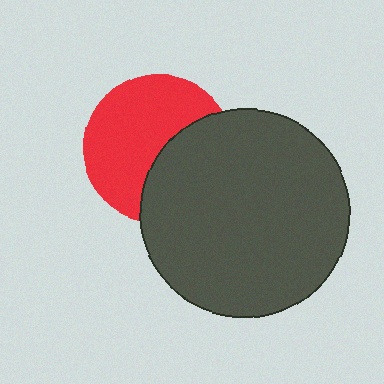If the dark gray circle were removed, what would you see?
You would see the complete red circle.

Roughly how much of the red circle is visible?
About half of it is visible (roughly 60%).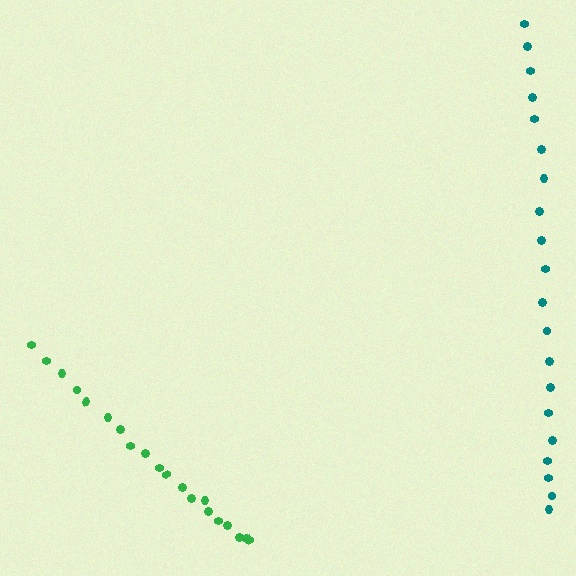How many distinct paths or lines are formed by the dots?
There are 2 distinct paths.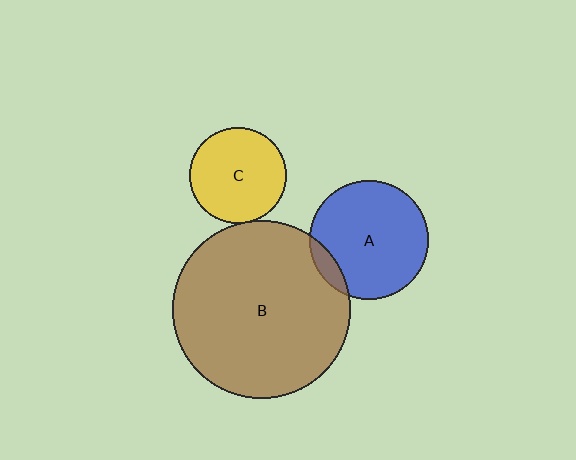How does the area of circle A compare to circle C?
Approximately 1.5 times.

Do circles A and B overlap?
Yes.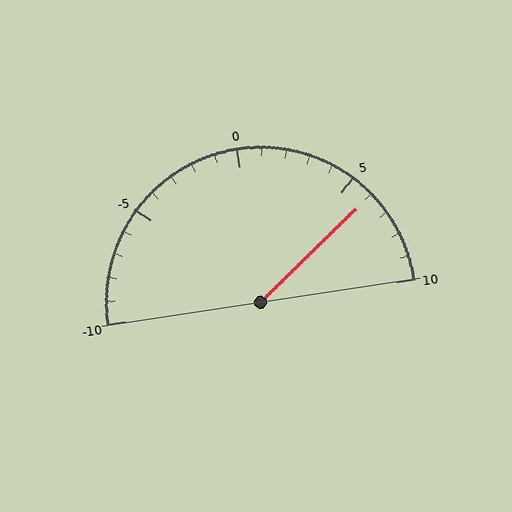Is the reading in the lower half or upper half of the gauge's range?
The reading is in the upper half of the range (-10 to 10).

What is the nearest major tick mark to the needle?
The nearest major tick mark is 5.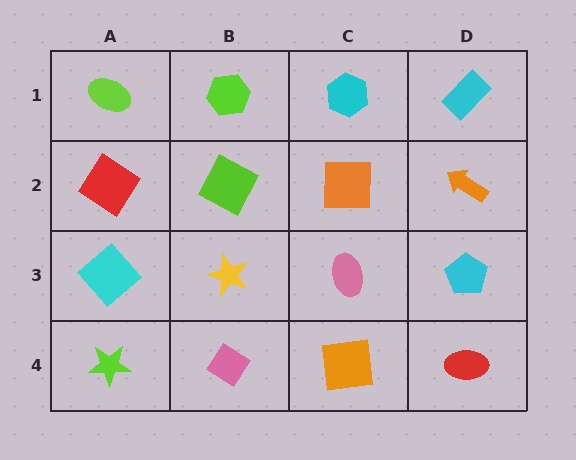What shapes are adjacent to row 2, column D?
A cyan rectangle (row 1, column D), a cyan pentagon (row 3, column D), an orange square (row 2, column C).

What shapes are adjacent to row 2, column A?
A lime ellipse (row 1, column A), a cyan diamond (row 3, column A), a lime square (row 2, column B).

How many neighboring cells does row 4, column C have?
3.